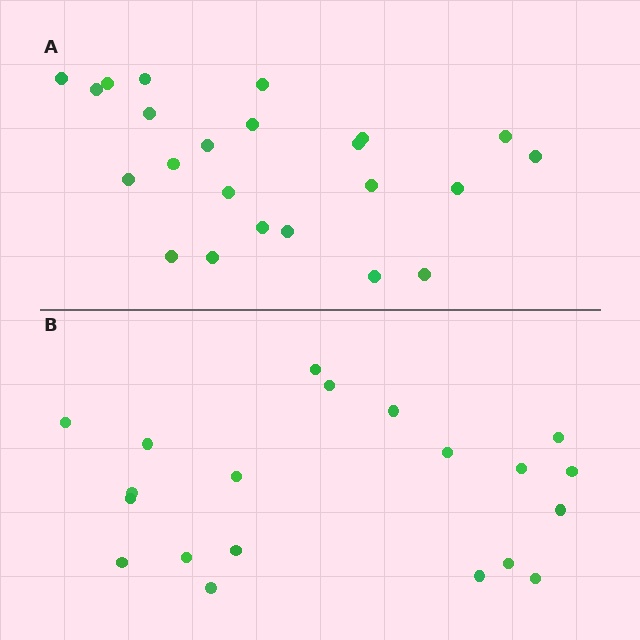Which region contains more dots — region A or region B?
Region A (the top region) has more dots.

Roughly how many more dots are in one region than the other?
Region A has just a few more — roughly 2 or 3 more dots than region B.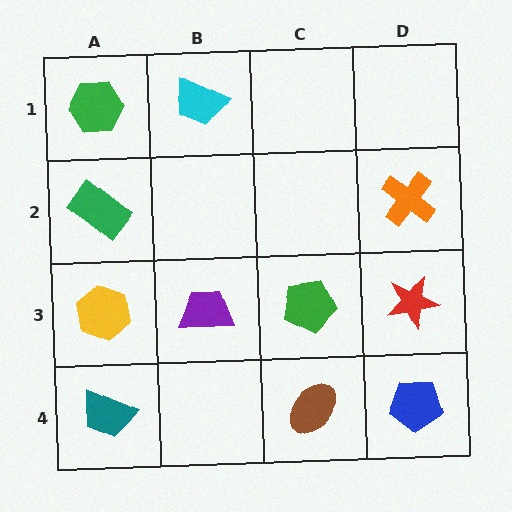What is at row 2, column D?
An orange cross.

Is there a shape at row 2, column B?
No, that cell is empty.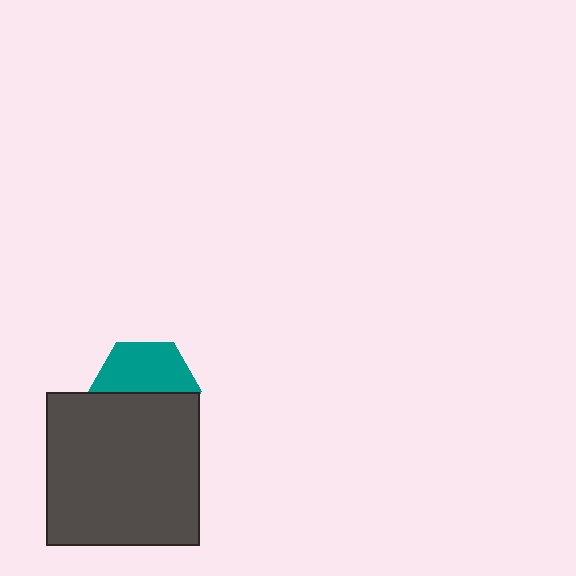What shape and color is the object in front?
The object in front is a dark gray square.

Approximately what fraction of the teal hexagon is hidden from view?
Roughly 50% of the teal hexagon is hidden behind the dark gray square.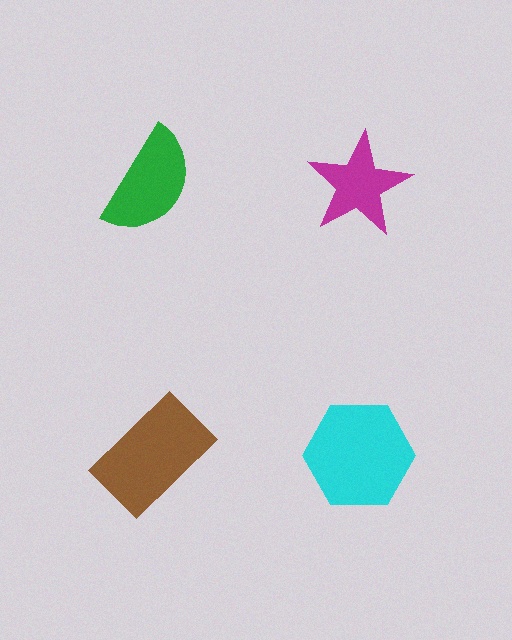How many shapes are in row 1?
2 shapes.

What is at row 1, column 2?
A magenta star.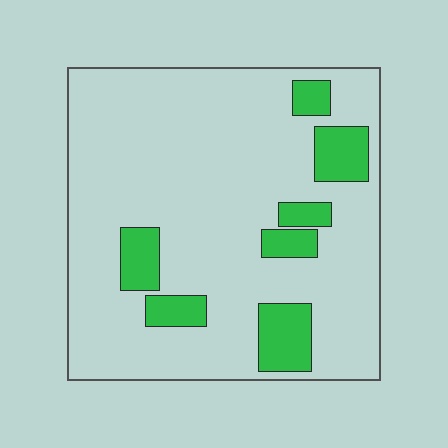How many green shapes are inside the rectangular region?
7.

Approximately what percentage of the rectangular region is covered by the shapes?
Approximately 15%.